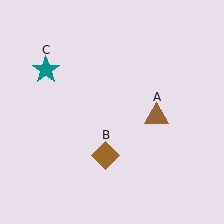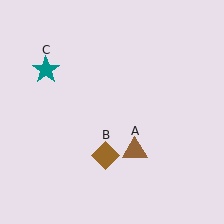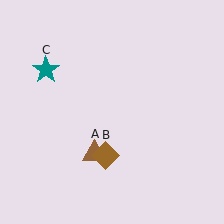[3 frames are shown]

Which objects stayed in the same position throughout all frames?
Brown diamond (object B) and teal star (object C) remained stationary.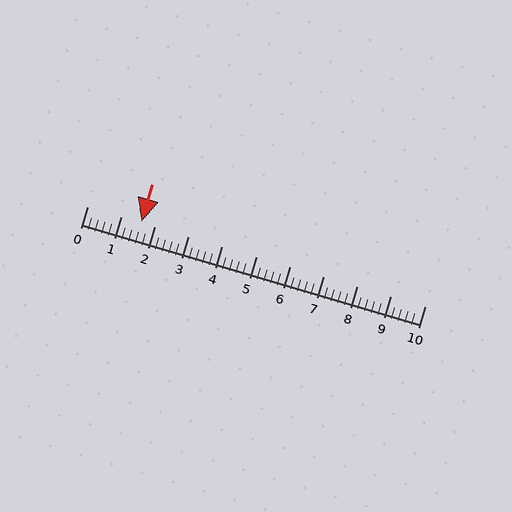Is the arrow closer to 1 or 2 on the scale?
The arrow is closer to 2.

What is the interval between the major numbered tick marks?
The major tick marks are spaced 1 units apart.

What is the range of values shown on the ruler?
The ruler shows values from 0 to 10.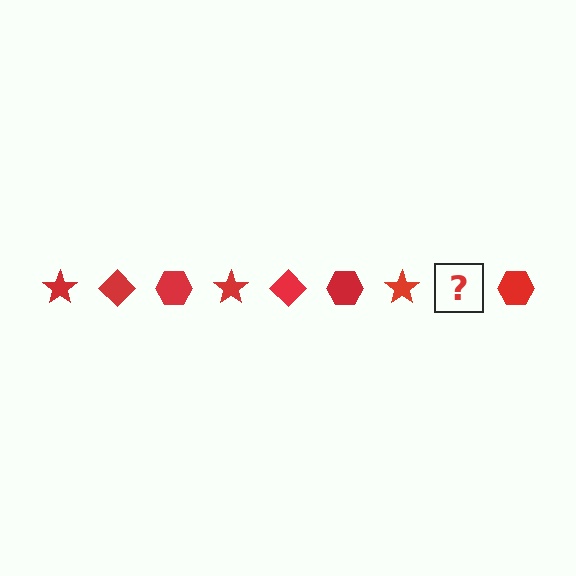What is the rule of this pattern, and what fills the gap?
The rule is that the pattern cycles through star, diamond, hexagon shapes in red. The gap should be filled with a red diamond.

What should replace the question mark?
The question mark should be replaced with a red diamond.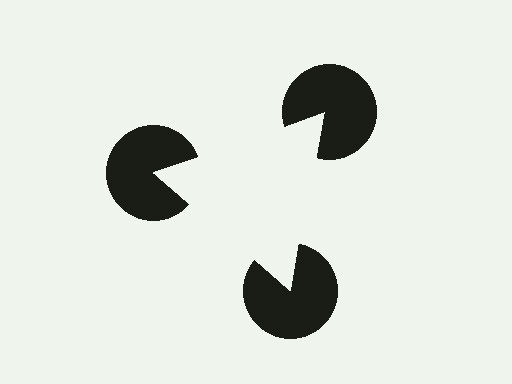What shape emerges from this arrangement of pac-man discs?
An illusory triangle — its edges are inferred from the aligned wedge cuts in the pac-man discs, not physically drawn.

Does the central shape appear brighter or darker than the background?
It typically appears slightly brighter than the background, even though no actual brightness change is drawn.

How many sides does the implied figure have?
3 sides.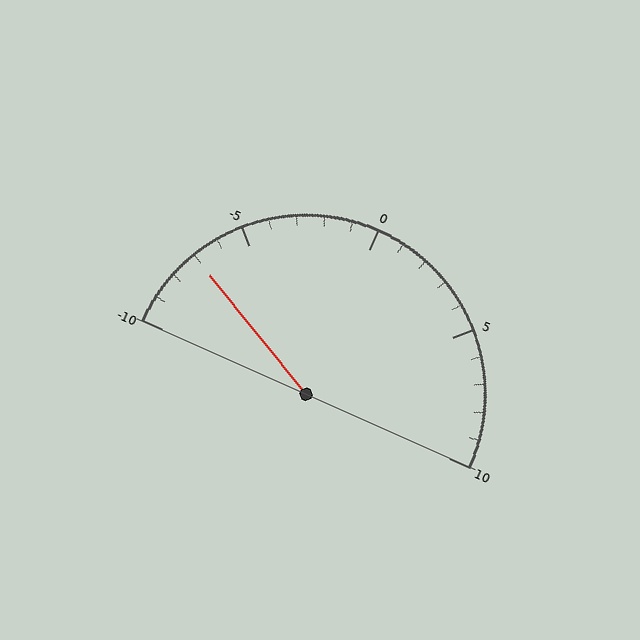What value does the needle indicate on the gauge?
The needle indicates approximately -7.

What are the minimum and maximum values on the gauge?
The gauge ranges from -10 to 10.